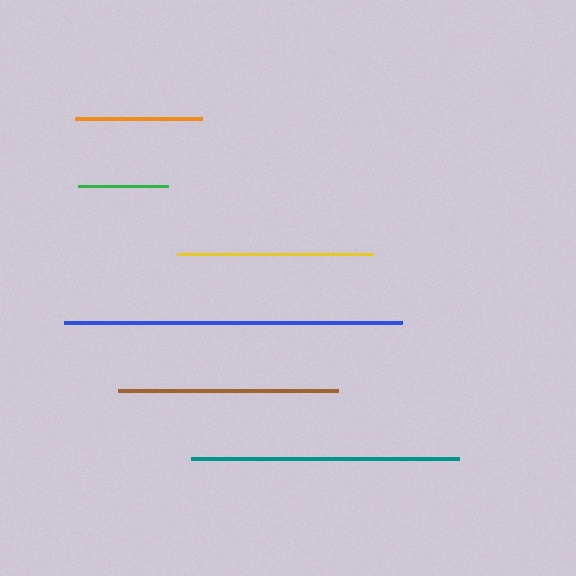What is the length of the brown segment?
The brown segment is approximately 220 pixels long.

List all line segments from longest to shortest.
From longest to shortest: blue, teal, brown, yellow, orange, green.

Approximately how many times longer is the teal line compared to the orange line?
The teal line is approximately 2.1 times the length of the orange line.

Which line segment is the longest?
The blue line is the longest at approximately 338 pixels.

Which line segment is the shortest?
The green line is the shortest at approximately 90 pixels.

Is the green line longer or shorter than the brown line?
The brown line is longer than the green line.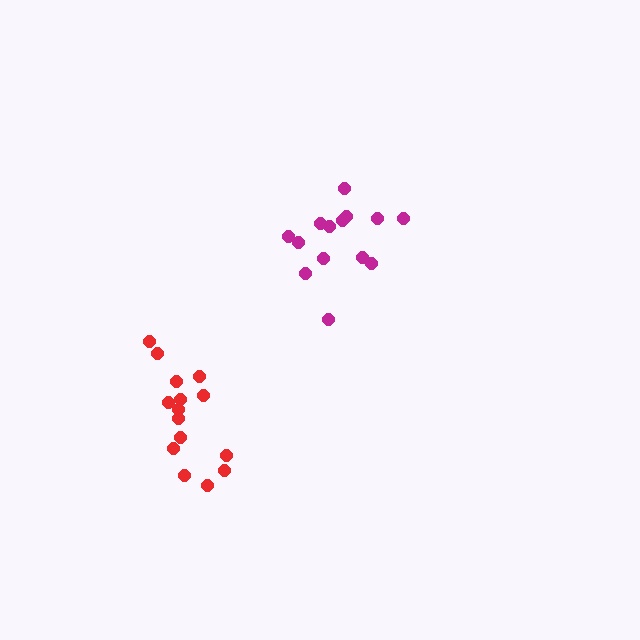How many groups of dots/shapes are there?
There are 2 groups.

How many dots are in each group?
Group 1: 15 dots, Group 2: 14 dots (29 total).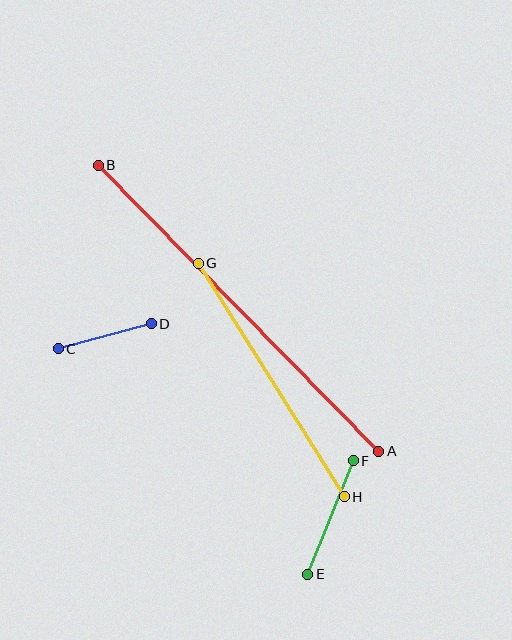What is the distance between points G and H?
The distance is approximately 276 pixels.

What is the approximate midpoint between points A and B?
The midpoint is at approximately (238, 308) pixels.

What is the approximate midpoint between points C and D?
The midpoint is at approximately (105, 336) pixels.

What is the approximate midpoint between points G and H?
The midpoint is at approximately (271, 380) pixels.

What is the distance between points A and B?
The distance is approximately 400 pixels.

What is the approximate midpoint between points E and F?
The midpoint is at approximately (330, 518) pixels.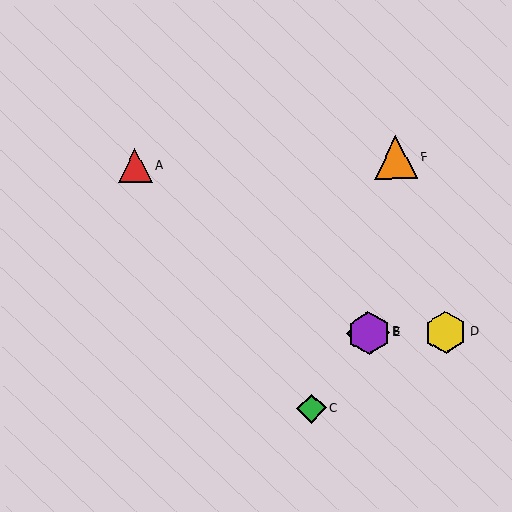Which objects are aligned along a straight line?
Objects A, B, E are aligned along a straight line.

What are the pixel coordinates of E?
Object E is at (369, 333).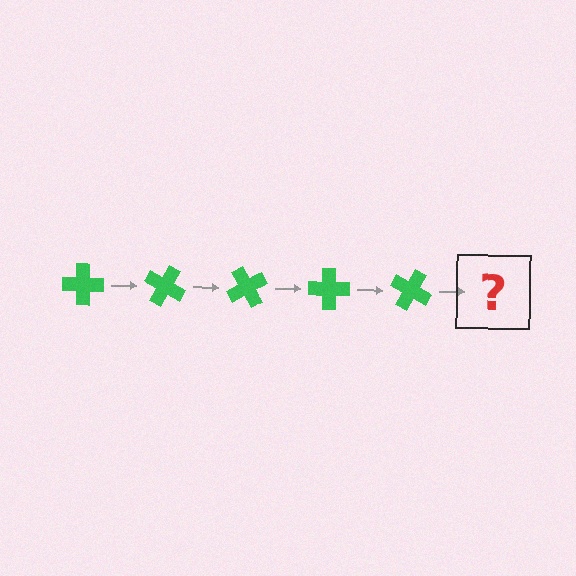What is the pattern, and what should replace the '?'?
The pattern is that the cross rotates 30 degrees each step. The '?' should be a green cross rotated 150 degrees.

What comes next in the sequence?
The next element should be a green cross rotated 150 degrees.